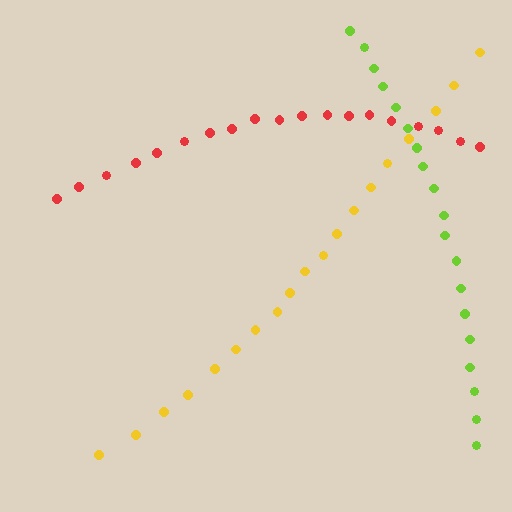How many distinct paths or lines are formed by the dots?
There are 3 distinct paths.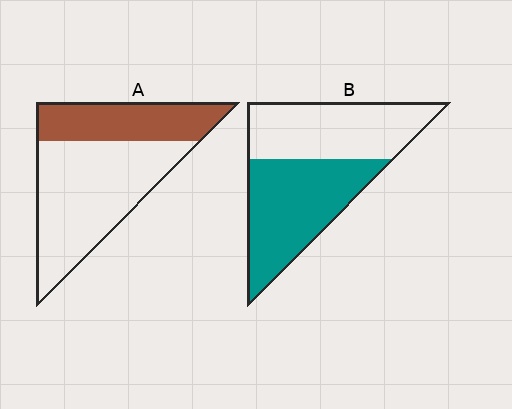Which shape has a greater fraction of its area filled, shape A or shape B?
Shape B.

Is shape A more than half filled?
No.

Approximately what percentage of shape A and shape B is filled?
A is approximately 35% and B is approximately 50%.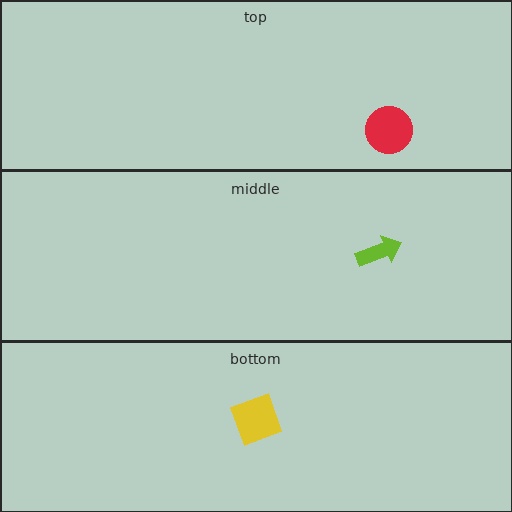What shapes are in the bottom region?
The yellow square.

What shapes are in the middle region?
The lime arrow.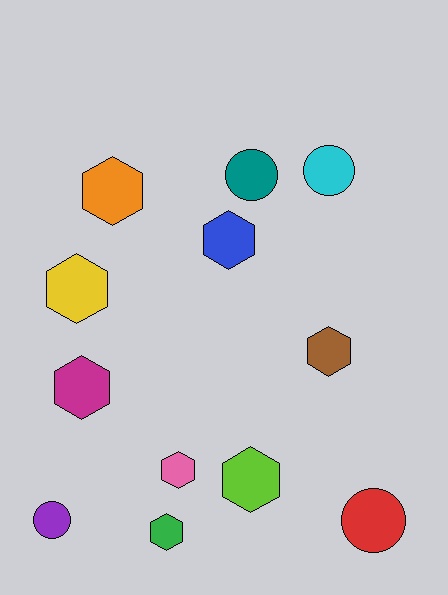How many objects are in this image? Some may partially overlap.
There are 12 objects.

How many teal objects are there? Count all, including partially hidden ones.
There is 1 teal object.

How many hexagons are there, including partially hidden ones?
There are 8 hexagons.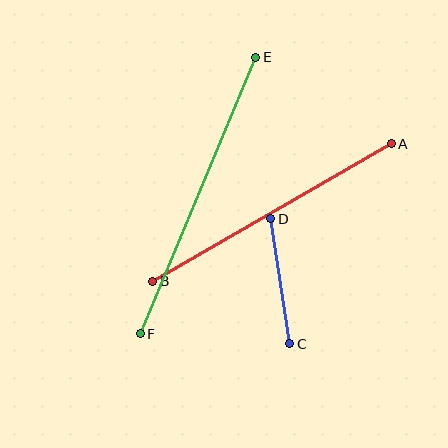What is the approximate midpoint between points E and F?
The midpoint is at approximately (198, 195) pixels.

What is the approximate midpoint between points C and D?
The midpoint is at approximately (280, 281) pixels.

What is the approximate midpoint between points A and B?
The midpoint is at approximately (272, 212) pixels.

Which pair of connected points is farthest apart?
Points E and F are farthest apart.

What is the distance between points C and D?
The distance is approximately 127 pixels.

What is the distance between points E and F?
The distance is approximately 300 pixels.